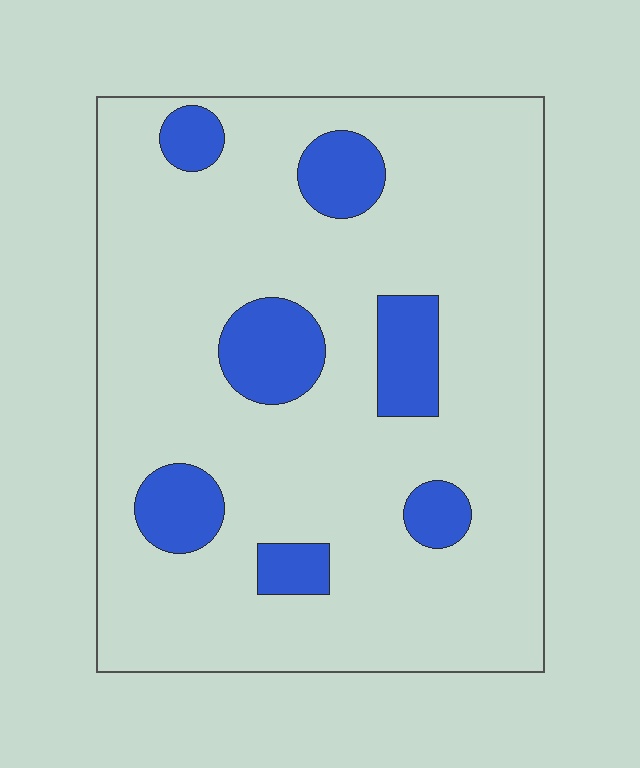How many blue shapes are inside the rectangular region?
7.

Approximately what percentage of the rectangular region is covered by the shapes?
Approximately 15%.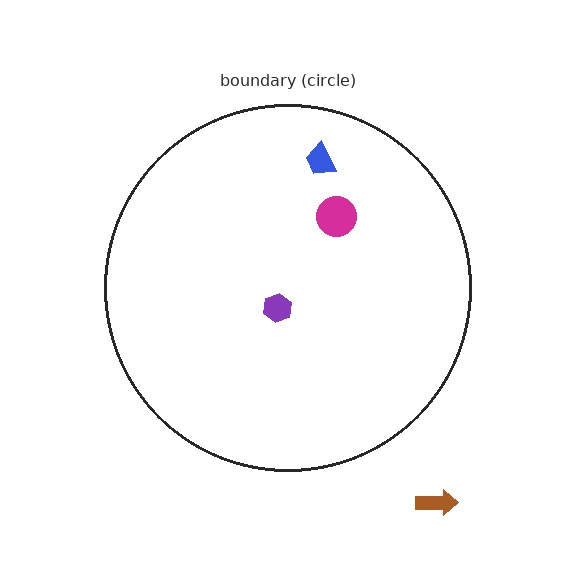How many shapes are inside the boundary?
3 inside, 1 outside.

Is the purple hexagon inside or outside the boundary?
Inside.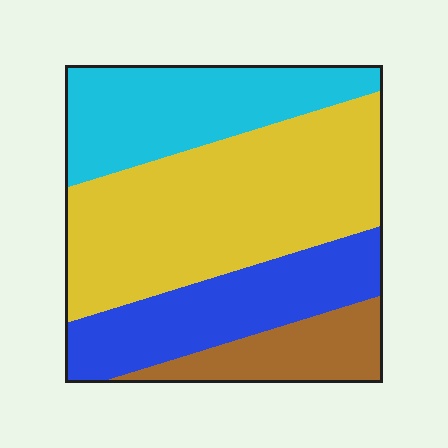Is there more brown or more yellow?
Yellow.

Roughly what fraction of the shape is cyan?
Cyan takes up about one quarter (1/4) of the shape.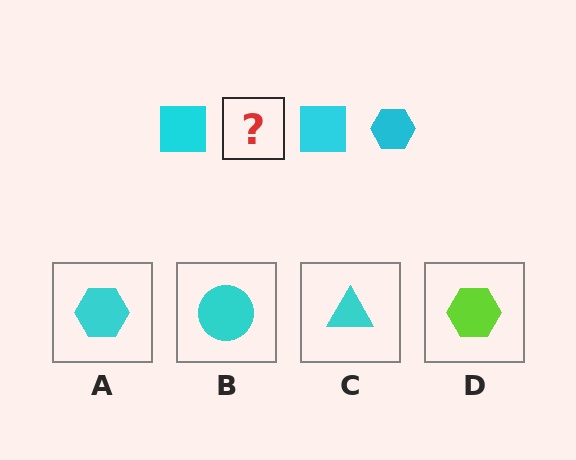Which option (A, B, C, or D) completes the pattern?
A.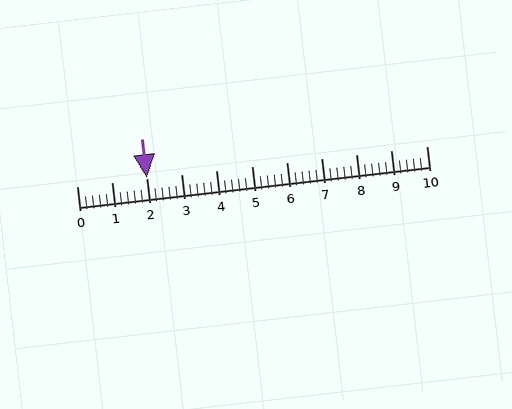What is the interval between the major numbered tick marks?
The major tick marks are spaced 1 units apart.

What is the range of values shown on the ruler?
The ruler shows values from 0 to 10.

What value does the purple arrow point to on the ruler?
The purple arrow points to approximately 2.0.